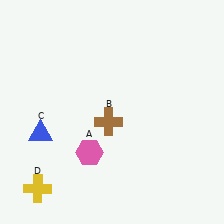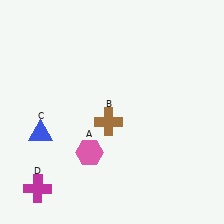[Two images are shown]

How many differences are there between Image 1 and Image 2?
There is 1 difference between the two images.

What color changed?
The cross (D) changed from yellow in Image 1 to magenta in Image 2.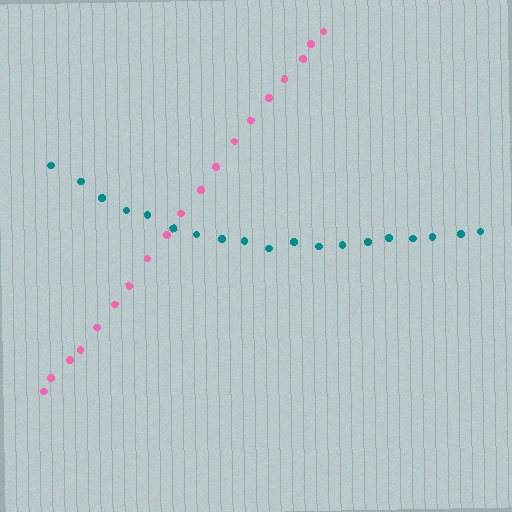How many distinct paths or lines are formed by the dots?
There are 2 distinct paths.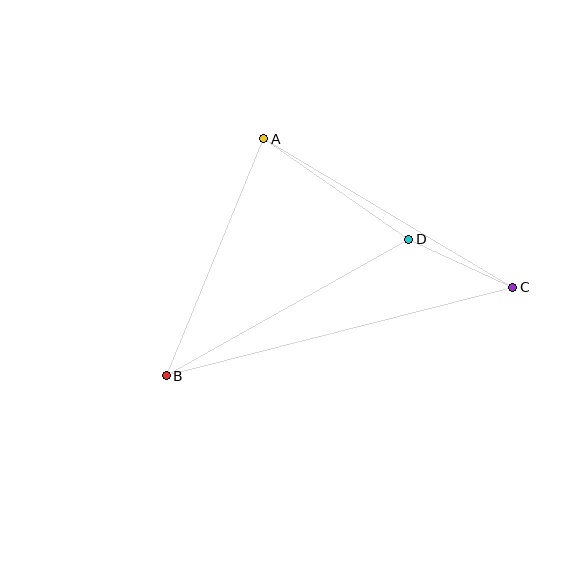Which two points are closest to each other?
Points C and D are closest to each other.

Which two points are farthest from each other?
Points B and C are farthest from each other.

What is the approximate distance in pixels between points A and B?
The distance between A and B is approximately 256 pixels.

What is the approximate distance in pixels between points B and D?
The distance between B and D is approximately 278 pixels.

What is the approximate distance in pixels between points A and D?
The distance between A and D is approximately 176 pixels.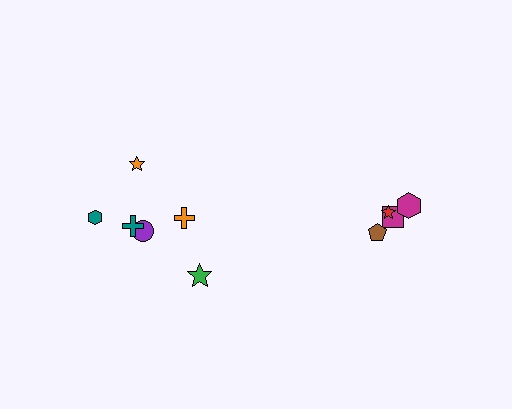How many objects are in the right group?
There are 4 objects.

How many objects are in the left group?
There are 6 objects.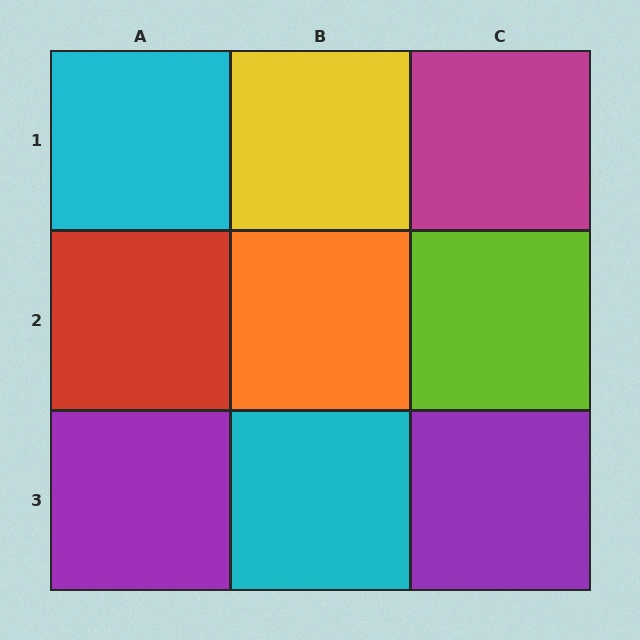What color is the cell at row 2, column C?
Lime.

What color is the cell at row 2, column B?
Orange.